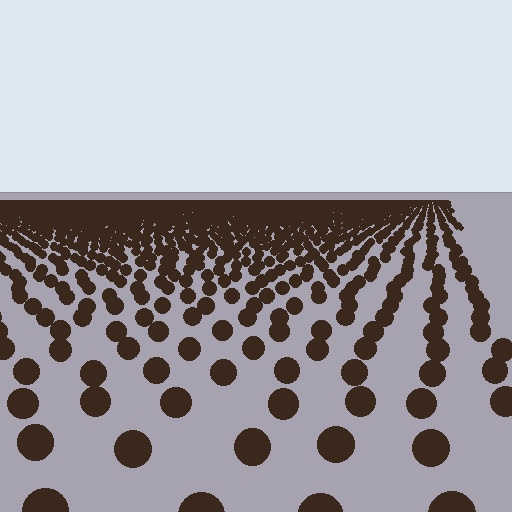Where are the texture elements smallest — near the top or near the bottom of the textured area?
Near the top.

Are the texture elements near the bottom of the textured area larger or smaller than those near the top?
Larger. Near the bottom, elements are closer to the viewer and appear at a bigger on-screen size.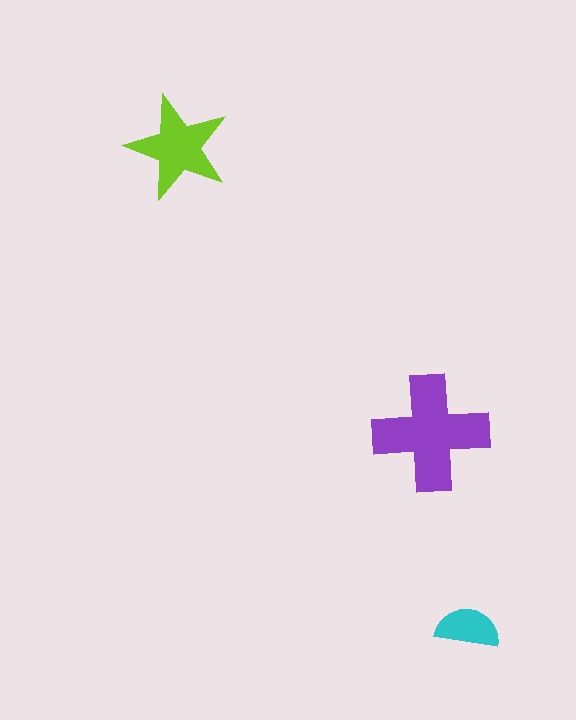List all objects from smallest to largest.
The cyan semicircle, the lime star, the purple cross.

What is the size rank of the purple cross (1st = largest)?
1st.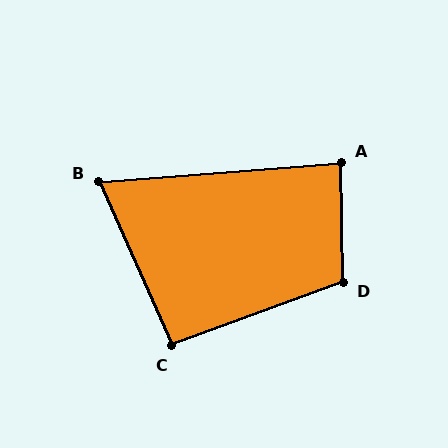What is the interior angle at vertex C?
Approximately 94 degrees (approximately right).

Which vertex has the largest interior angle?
D, at approximately 109 degrees.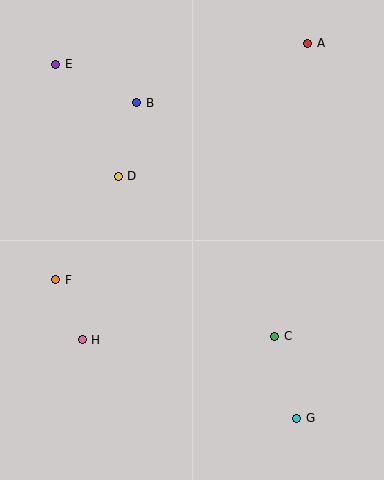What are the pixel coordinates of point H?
Point H is at (82, 340).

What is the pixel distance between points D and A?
The distance between D and A is 232 pixels.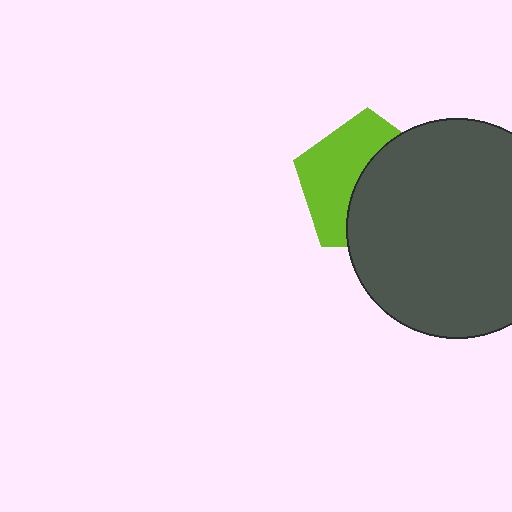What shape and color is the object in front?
The object in front is a dark gray circle.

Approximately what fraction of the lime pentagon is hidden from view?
Roughly 53% of the lime pentagon is hidden behind the dark gray circle.